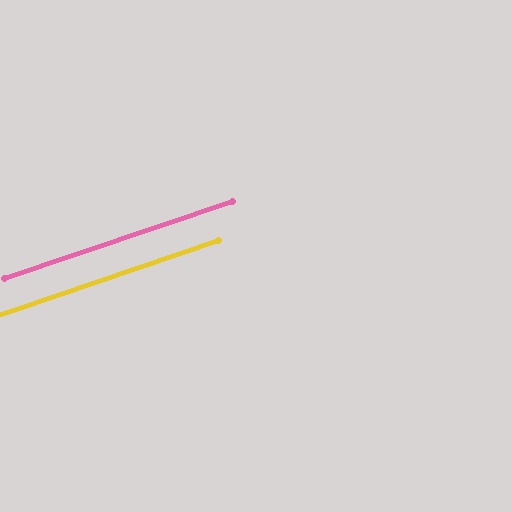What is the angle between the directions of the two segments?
Approximately 0 degrees.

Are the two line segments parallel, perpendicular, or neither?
Parallel — their directions differ by only 0.1°.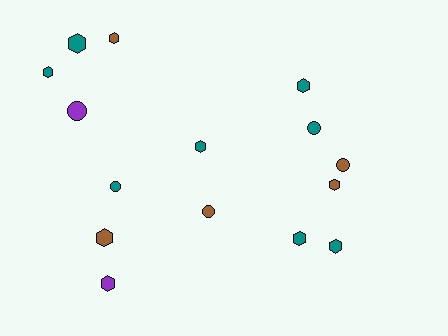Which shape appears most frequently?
Hexagon, with 10 objects.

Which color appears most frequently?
Teal, with 8 objects.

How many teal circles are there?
There are 2 teal circles.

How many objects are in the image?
There are 15 objects.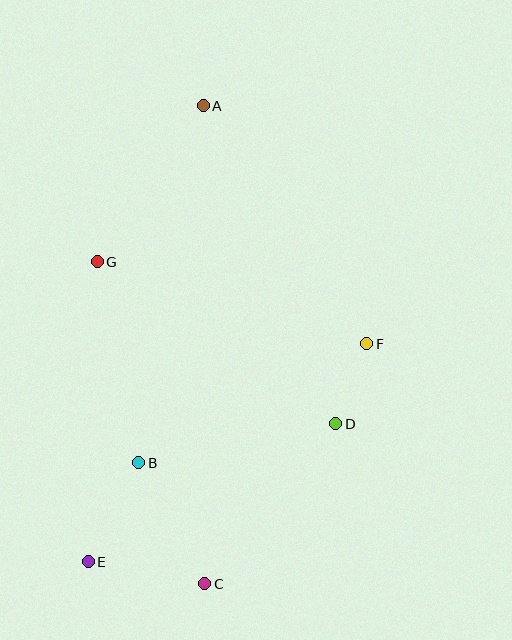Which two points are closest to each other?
Points D and F are closest to each other.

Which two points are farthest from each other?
Points A and C are farthest from each other.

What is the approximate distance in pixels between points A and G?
The distance between A and G is approximately 189 pixels.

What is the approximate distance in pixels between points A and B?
The distance between A and B is approximately 363 pixels.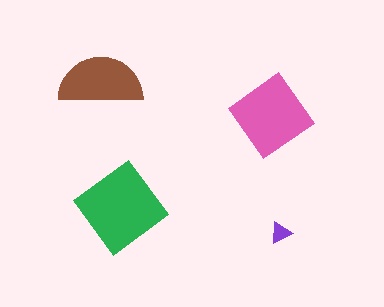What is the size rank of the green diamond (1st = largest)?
1st.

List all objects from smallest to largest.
The purple triangle, the brown semicircle, the pink diamond, the green diamond.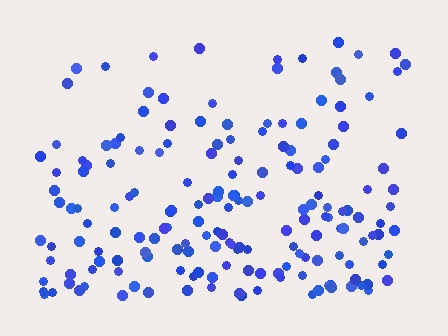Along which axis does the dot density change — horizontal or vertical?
Vertical.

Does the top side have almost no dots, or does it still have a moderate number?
Still a moderate number, just noticeably fewer than the bottom.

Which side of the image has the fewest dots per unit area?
The top.